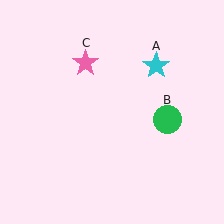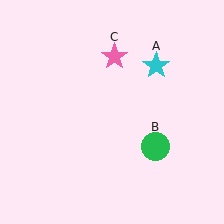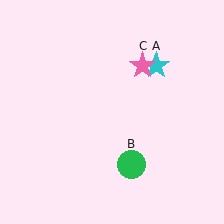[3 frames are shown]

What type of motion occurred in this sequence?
The green circle (object B), pink star (object C) rotated clockwise around the center of the scene.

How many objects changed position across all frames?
2 objects changed position: green circle (object B), pink star (object C).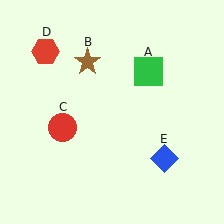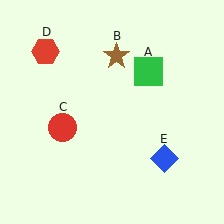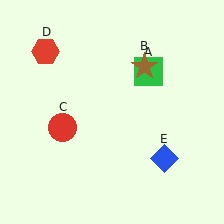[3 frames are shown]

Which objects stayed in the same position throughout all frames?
Green square (object A) and red circle (object C) and red hexagon (object D) and blue diamond (object E) remained stationary.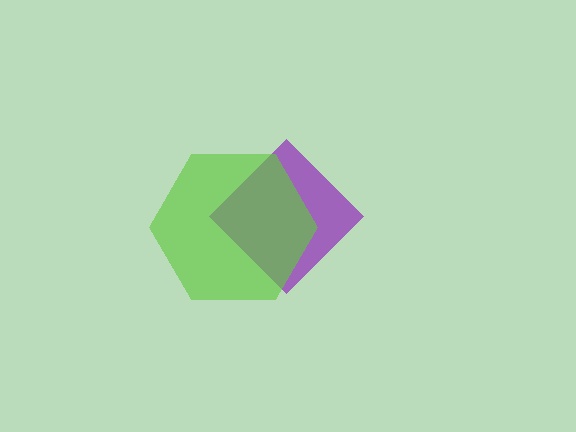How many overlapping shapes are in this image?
There are 2 overlapping shapes in the image.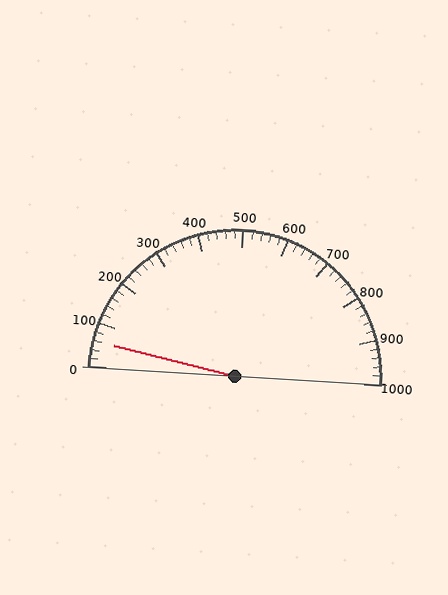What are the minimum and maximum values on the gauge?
The gauge ranges from 0 to 1000.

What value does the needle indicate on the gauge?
The needle indicates approximately 60.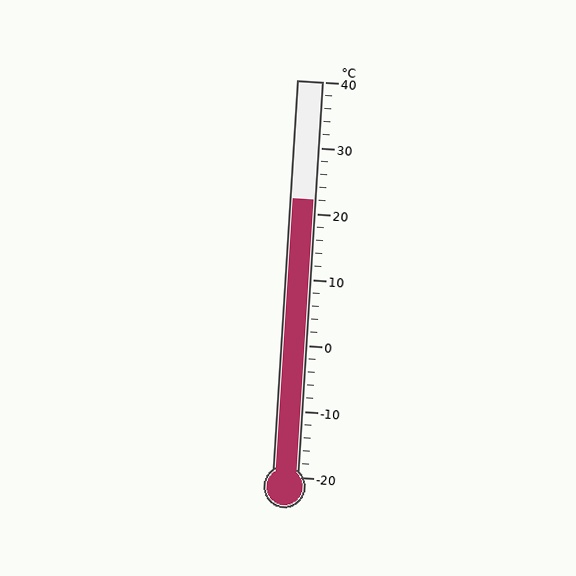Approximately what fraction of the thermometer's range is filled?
The thermometer is filled to approximately 70% of its range.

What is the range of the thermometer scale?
The thermometer scale ranges from -20°C to 40°C.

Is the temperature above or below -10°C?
The temperature is above -10°C.